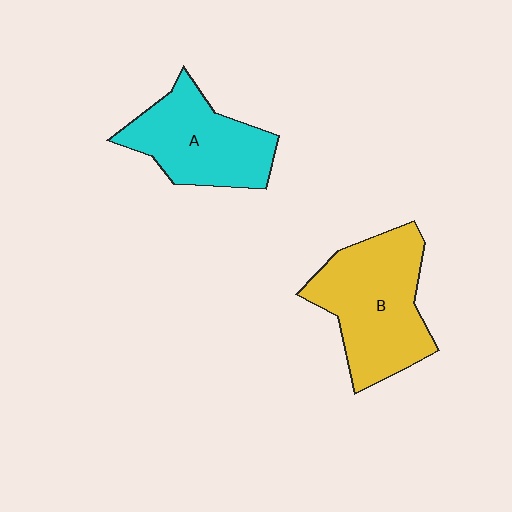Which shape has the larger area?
Shape B (yellow).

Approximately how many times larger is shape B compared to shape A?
Approximately 1.3 times.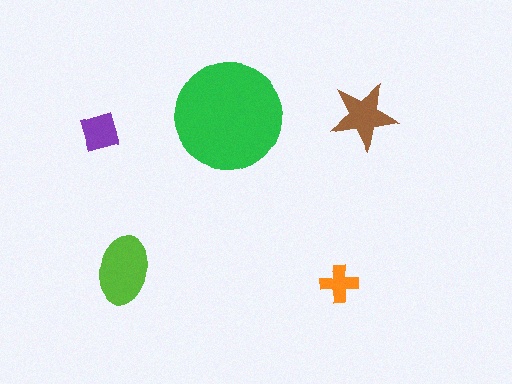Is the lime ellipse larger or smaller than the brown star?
Larger.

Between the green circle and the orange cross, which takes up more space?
The green circle.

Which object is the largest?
The green circle.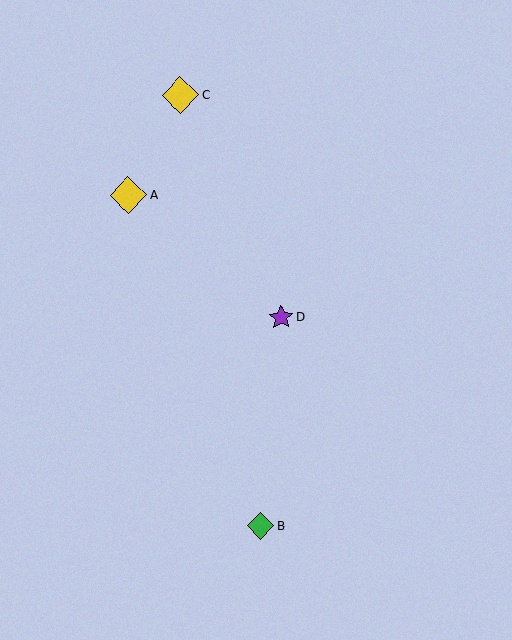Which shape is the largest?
The yellow diamond (labeled C) is the largest.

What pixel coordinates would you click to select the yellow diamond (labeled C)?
Click at (180, 95) to select the yellow diamond C.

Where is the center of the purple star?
The center of the purple star is at (281, 317).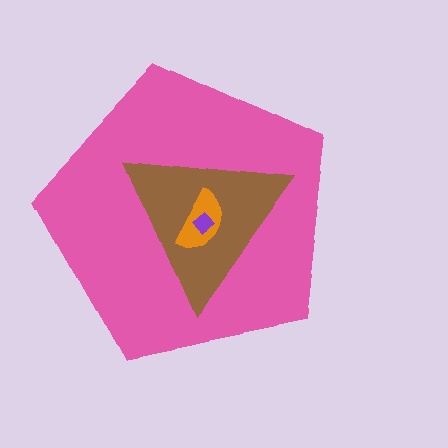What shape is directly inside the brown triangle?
The orange semicircle.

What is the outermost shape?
The pink pentagon.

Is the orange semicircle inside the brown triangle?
Yes.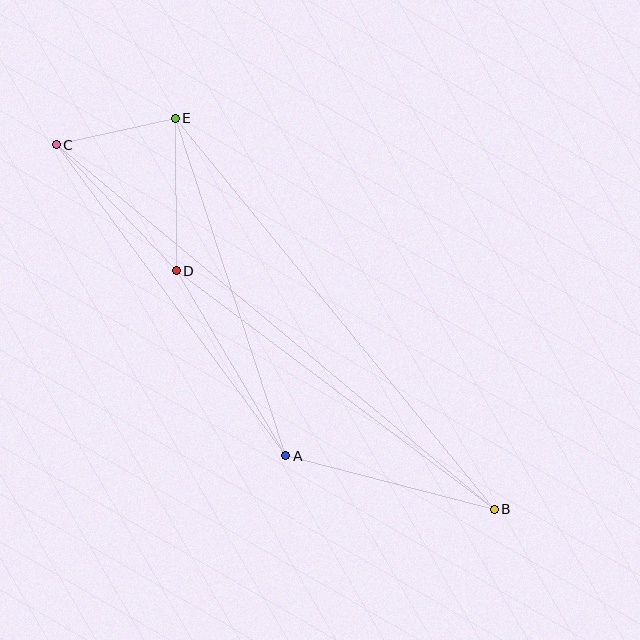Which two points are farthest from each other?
Points B and C are farthest from each other.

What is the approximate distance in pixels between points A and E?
The distance between A and E is approximately 355 pixels.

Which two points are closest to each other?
Points C and E are closest to each other.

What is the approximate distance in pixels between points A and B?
The distance between A and B is approximately 215 pixels.